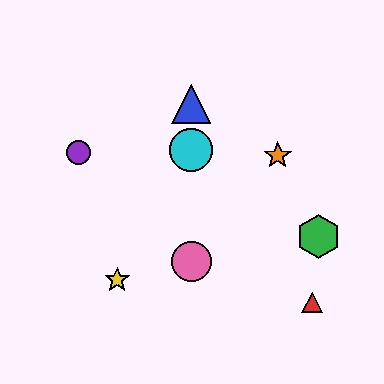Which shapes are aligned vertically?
The blue triangle, the cyan circle, the pink circle are aligned vertically.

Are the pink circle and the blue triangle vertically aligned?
Yes, both are at x≈191.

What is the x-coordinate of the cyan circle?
The cyan circle is at x≈191.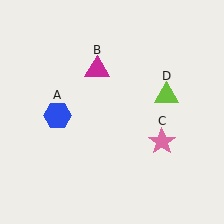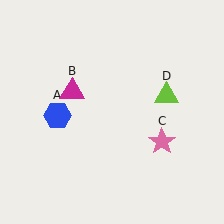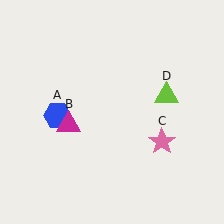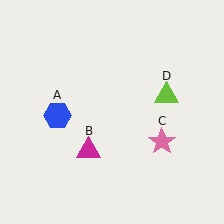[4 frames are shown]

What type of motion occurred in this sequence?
The magenta triangle (object B) rotated counterclockwise around the center of the scene.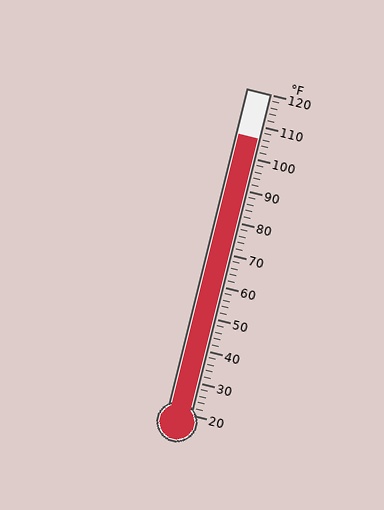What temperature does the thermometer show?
The thermometer shows approximately 106°F.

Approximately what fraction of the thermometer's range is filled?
The thermometer is filled to approximately 85% of its range.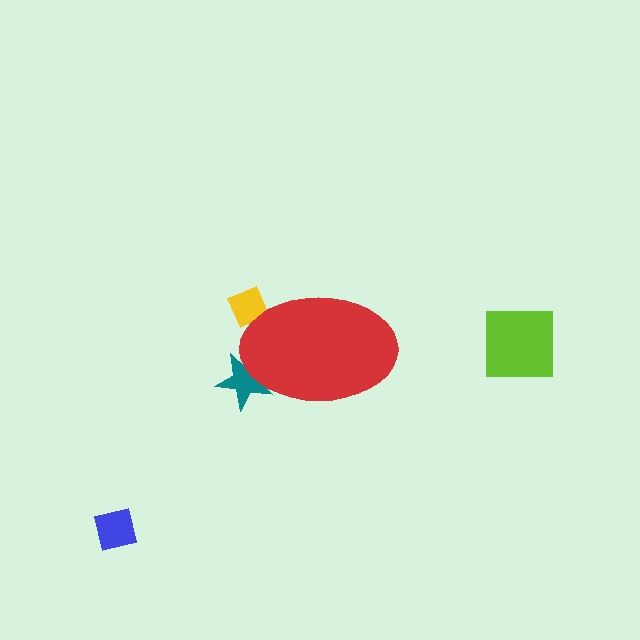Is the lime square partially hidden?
No, the lime square is fully visible.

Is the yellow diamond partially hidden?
Yes, the yellow diamond is partially hidden behind the red ellipse.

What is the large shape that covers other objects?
A red ellipse.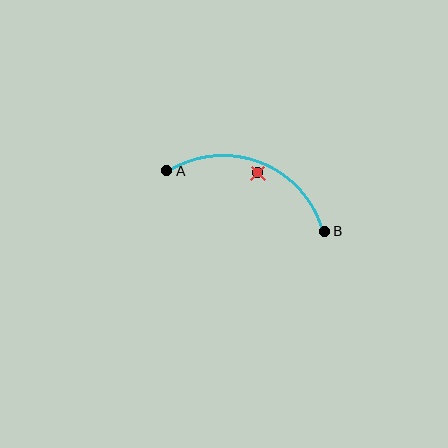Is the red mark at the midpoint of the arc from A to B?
No — the red mark does not lie on the arc at all. It sits slightly inside the curve.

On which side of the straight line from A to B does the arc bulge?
The arc bulges above the straight line connecting A and B.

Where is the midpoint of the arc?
The arc midpoint is the point on the curve farthest from the straight line joining A and B. It sits above that line.